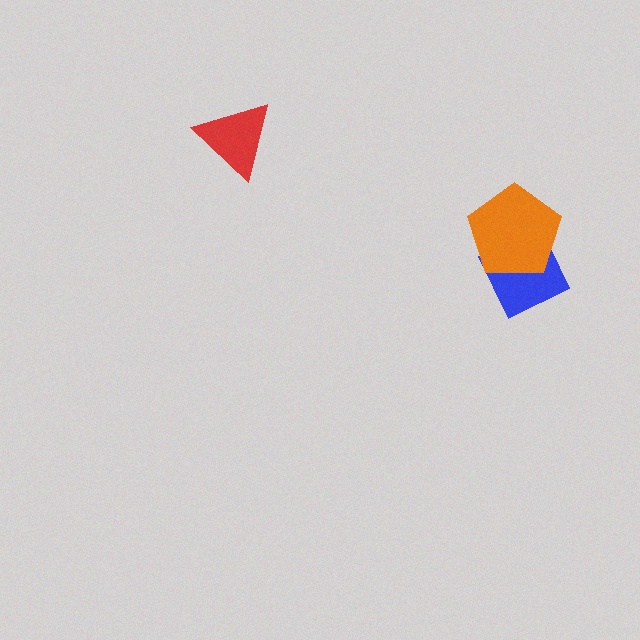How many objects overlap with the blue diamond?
1 object overlaps with the blue diamond.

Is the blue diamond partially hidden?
Yes, it is partially covered by another shape.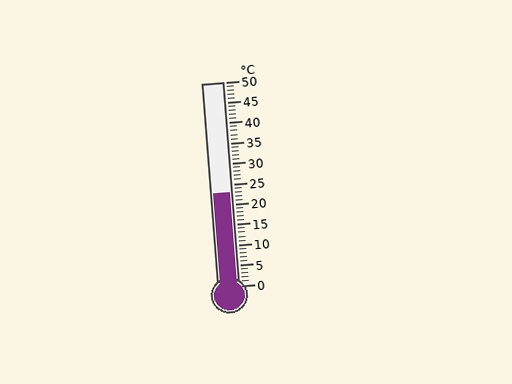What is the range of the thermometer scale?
The thermometer scale ranges from 0°C to 50°C.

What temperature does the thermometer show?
The thermometer shows approximately 23°C.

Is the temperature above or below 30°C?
The temperature is below 30°C.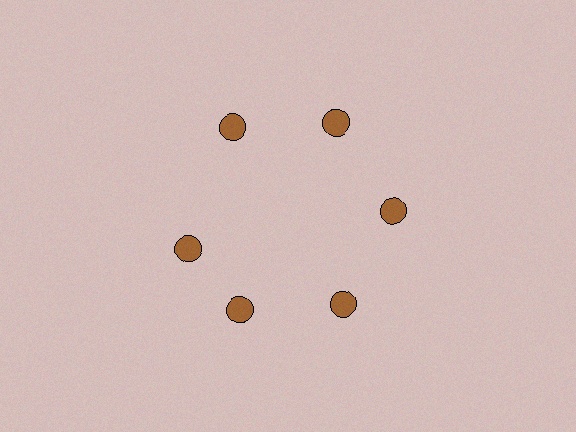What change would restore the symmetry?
The symmetry would be restored by rotating it back into even spacing with its neighbors so that all 6 circles sit at equal angles and equal distance from the center.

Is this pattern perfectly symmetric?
No. The 6 brown circles are arranged in a ring, but one element near the 9 o'clock position is rotated out of alignment along the ring, breaking the 6-fold rotational symmetry.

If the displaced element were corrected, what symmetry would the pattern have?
It would have 6-fold rotational symmetry — the pattern would map onto itself every 60 degrees.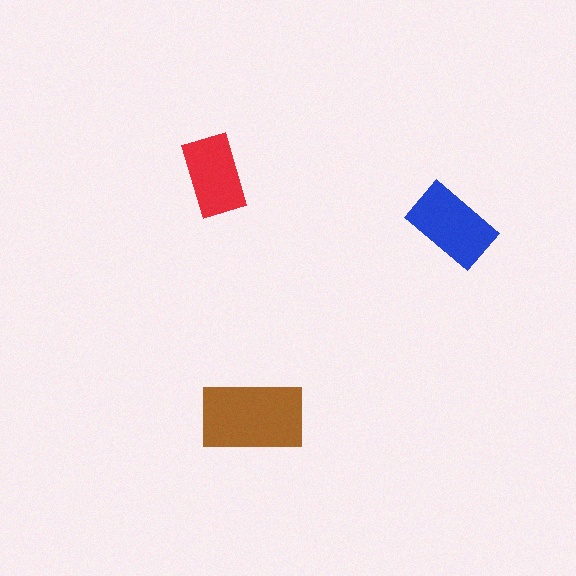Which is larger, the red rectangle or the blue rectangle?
The blue one.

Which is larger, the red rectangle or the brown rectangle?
The brown one.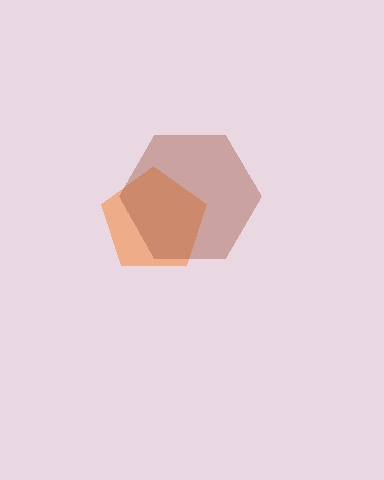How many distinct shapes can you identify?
There are 2 distinct shapes: an orange pentagon, a brown hexagon.